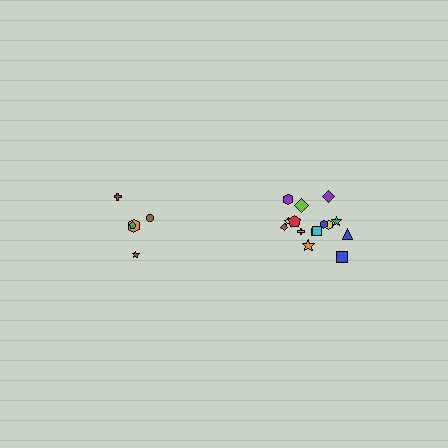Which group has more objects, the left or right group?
The right group.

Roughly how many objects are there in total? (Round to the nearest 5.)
Roughly 20 objects in total.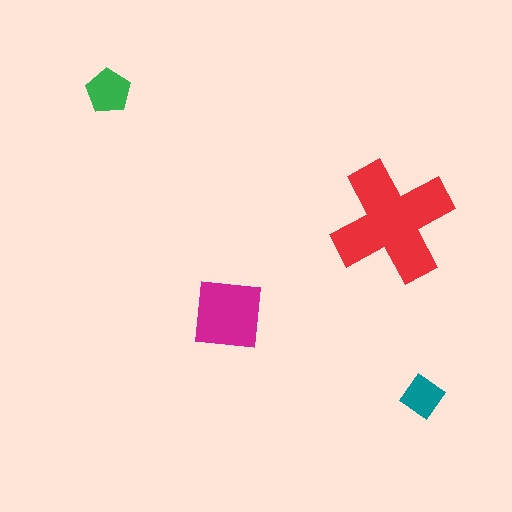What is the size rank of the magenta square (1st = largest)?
2nd.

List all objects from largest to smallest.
The red cross, the magenta square, the green pentagon, the teal diamond.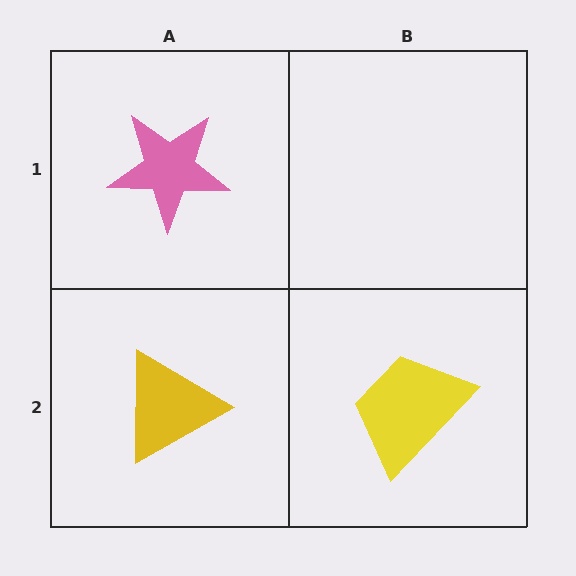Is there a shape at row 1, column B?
No, that cell is empty.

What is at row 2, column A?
A yellow triangle.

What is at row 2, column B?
A yellow trapezoid.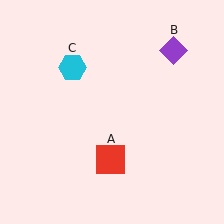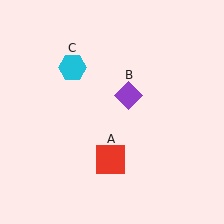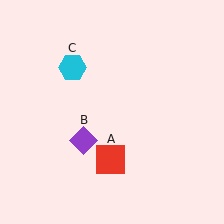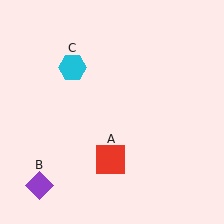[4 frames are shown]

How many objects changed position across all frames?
1 object changed position: purple diamond (object B).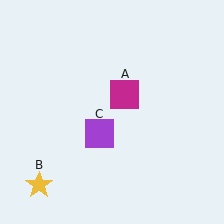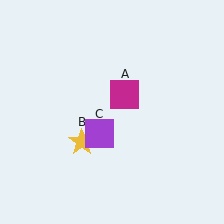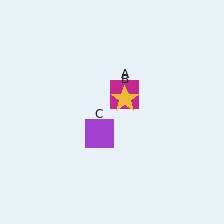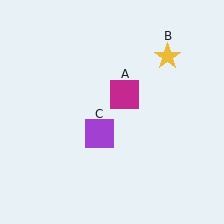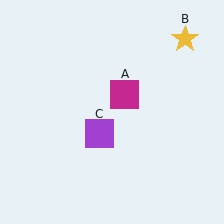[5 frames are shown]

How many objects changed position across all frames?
1 object changed position: yellow star (object B).